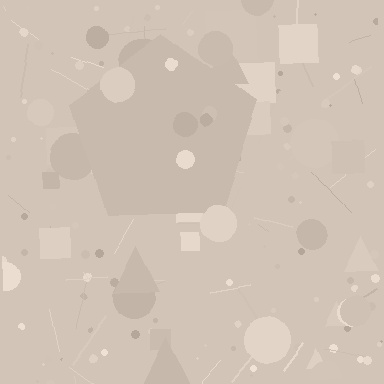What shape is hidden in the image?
A pentagon is hidden in the image.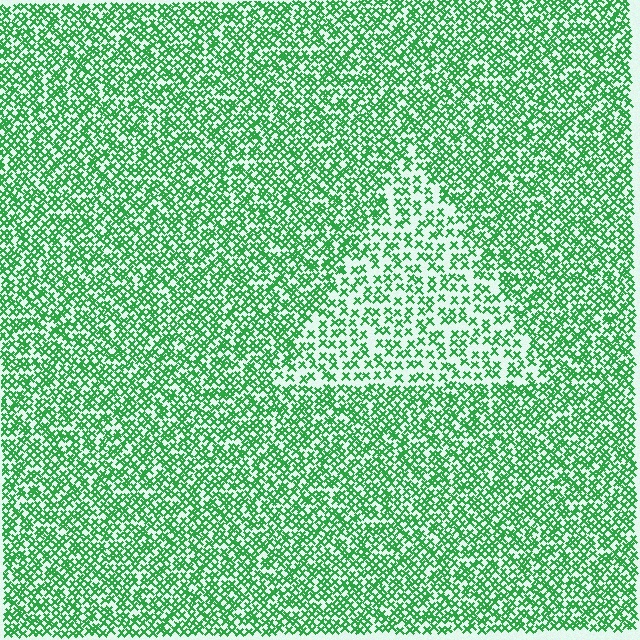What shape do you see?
I see a triangle.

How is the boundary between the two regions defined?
The boundary is defined by a change in element density (approximately 1.9x ratio). All elements are the same color, size, and shape.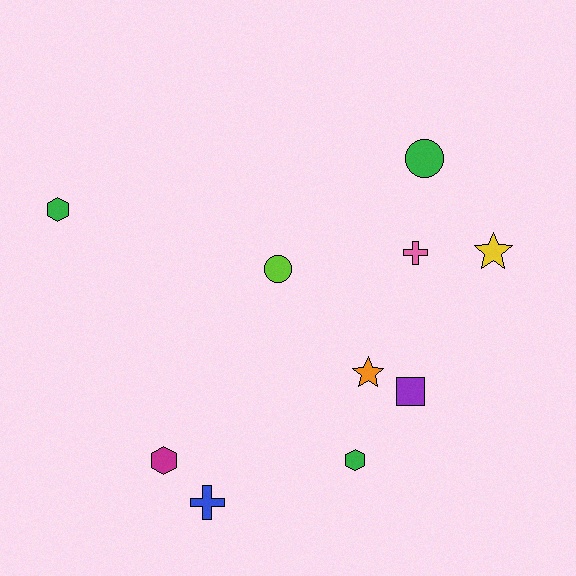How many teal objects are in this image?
There are no teal objects.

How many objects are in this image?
There are 10 objects.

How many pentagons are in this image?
There are no pentagons.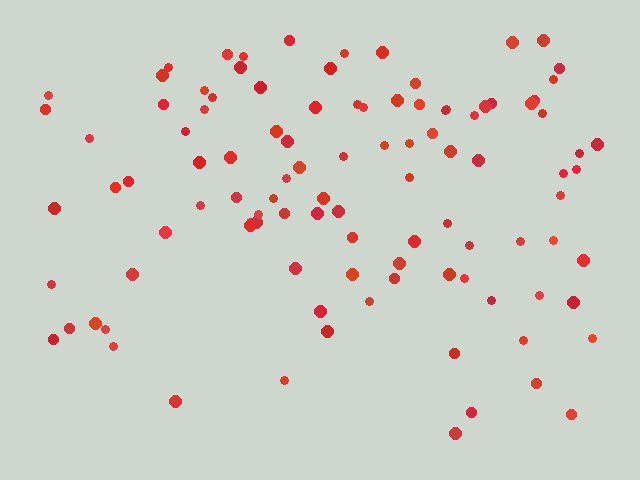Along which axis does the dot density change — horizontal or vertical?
Vertical.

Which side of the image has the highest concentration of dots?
The top.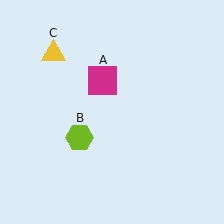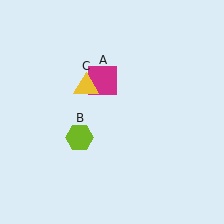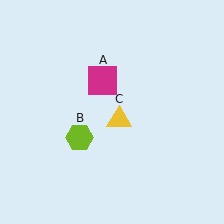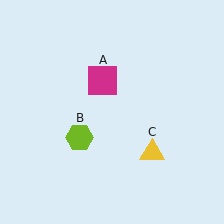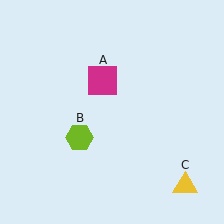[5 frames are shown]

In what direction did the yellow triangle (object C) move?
The yellow triangle (object C) moved down and to the right.